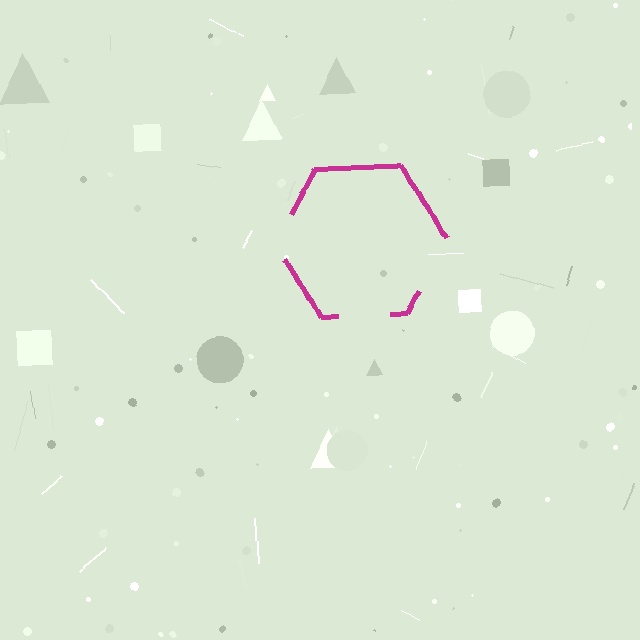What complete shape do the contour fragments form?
The contour fragments form a hexagon.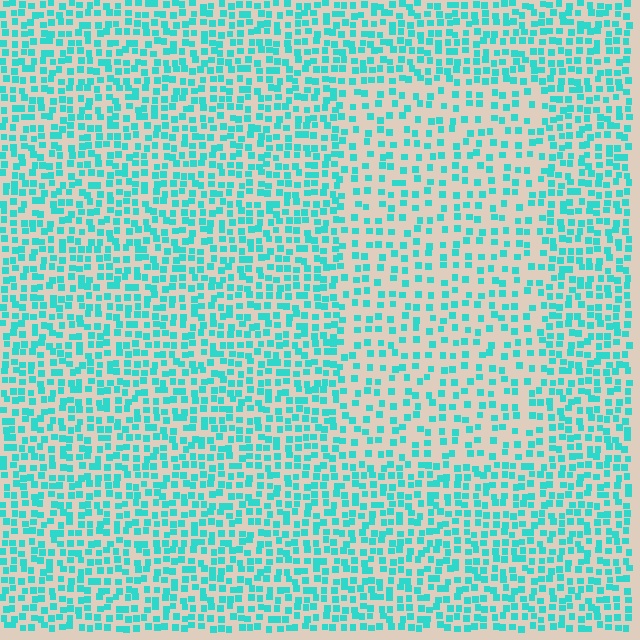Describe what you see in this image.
The image contains small cyan elements arranged at two different densities. A rectangle-shaped region is visible where the elements are less densely packed than the surrounding area.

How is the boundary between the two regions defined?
The boundary is defined by a change in element density (approximately 1.7x ratio). All elements are the same color, size, and shape.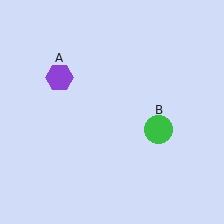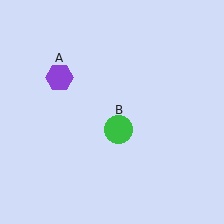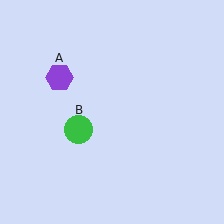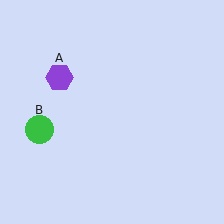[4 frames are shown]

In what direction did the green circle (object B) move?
The green circle (object B) moved left.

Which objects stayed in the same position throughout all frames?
Purple hexagon (object A) remained stationary.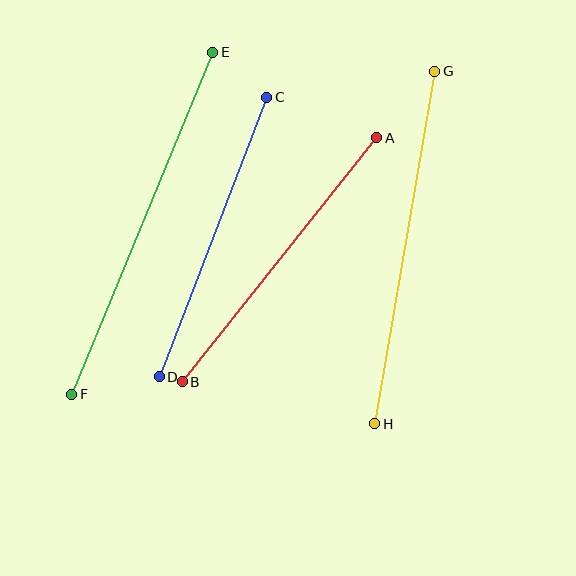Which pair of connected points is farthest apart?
Points E and F are farthest apart.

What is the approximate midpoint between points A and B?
The midpoint is at approximately (280, 260) pixels.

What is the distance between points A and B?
The distance is approximately 312 pixels.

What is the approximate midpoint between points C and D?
The midpoint is at approximately (213, 237) pixels.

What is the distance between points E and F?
The distance is approximately 370 pixels.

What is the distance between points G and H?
The distance is approximately 358 pixels.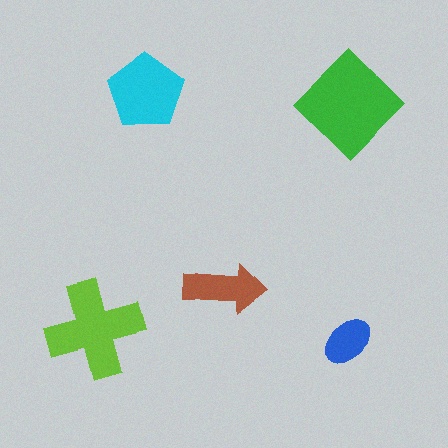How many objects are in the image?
There are 5 objects in the image.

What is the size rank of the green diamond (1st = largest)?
1st.